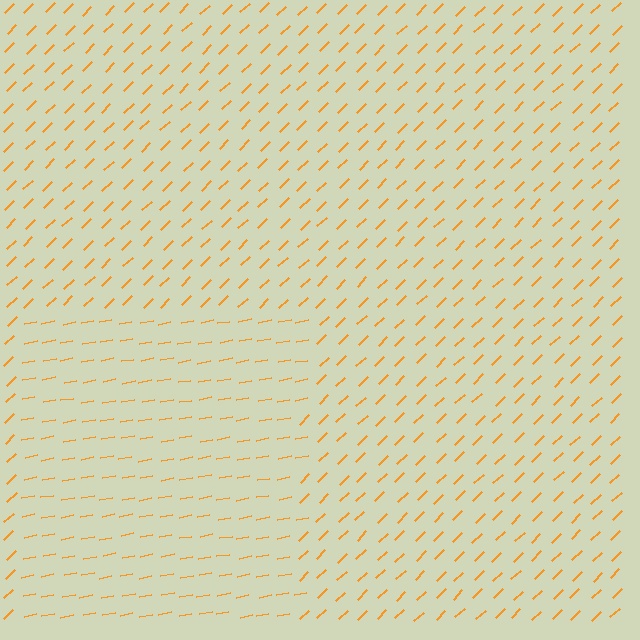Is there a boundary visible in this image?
Yes, there is a texture boundary formed by a change in line orientation.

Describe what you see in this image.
The image is filled with small orange line segments. A rectangle region in the image has lines oriented differently from the surrounding lines, creating a visible texture boundary.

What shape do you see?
I see a rectangle.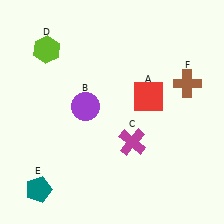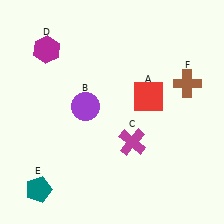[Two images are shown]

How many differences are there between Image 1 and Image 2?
There is 1 difference between the two images.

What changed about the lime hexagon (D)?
In Image 1, D is lime. In Image 2, it changed to magenta.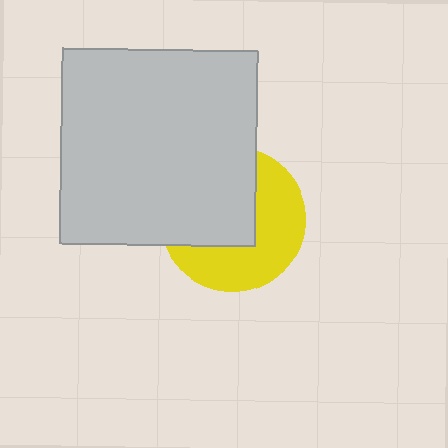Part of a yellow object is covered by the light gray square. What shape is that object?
It is a circle.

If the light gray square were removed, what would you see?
You would see the complete yellow circle.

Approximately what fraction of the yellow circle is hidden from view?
Roughly 51% of the yellow circle is hidden behind the light gray square.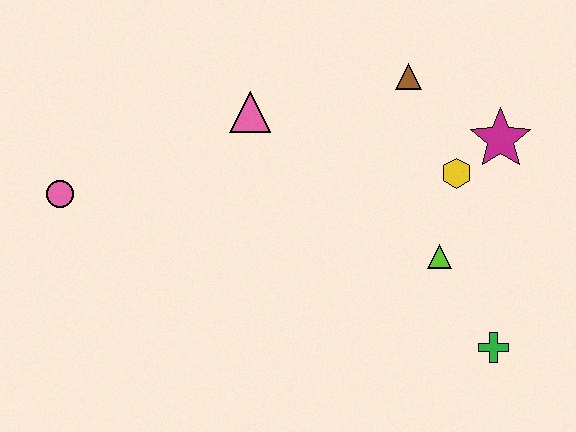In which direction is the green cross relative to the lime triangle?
The green cross is below the lime triangle.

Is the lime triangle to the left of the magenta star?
Yes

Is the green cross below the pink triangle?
Yes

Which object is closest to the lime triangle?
The yellow hexagon is closest to the lime triangle.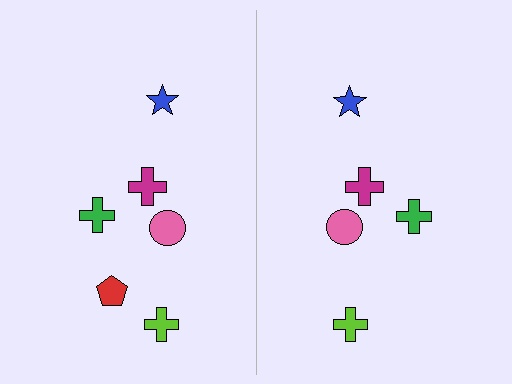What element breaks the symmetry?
A red pentagon is missing from the right side.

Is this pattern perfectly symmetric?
No, the pattern is not perfectly symmetric. A red pentagon is missing from the right side.